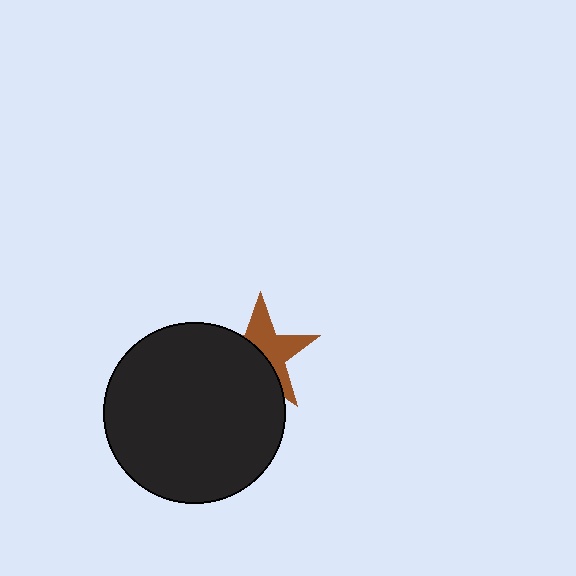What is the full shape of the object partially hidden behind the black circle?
The partially hidden object is a brown star.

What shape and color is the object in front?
The object in front is a black circle.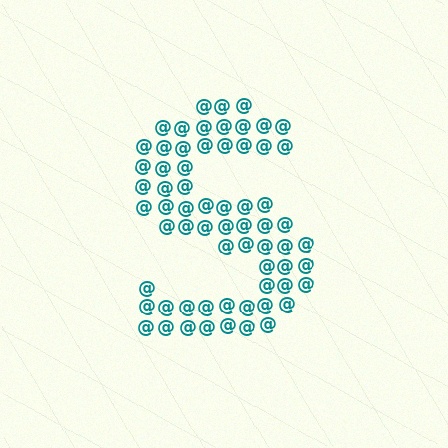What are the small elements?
The small elements are at signs.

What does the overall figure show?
The overall figure shows the letter S.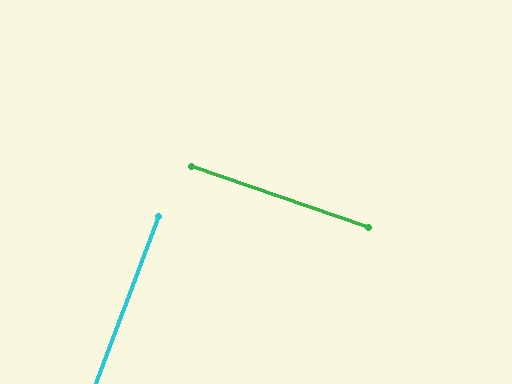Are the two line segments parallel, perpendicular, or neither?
Perpendicular — they meet at approximately 88°.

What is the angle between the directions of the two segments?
Approximately 88 degrees.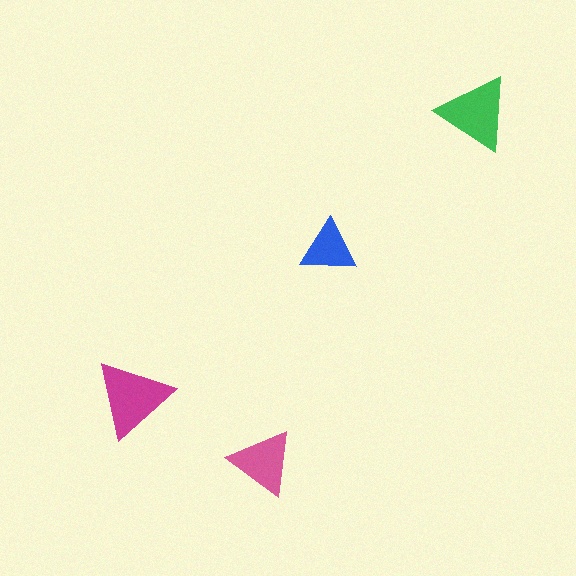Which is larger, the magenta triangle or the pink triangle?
The magenta one.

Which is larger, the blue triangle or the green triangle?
The green one.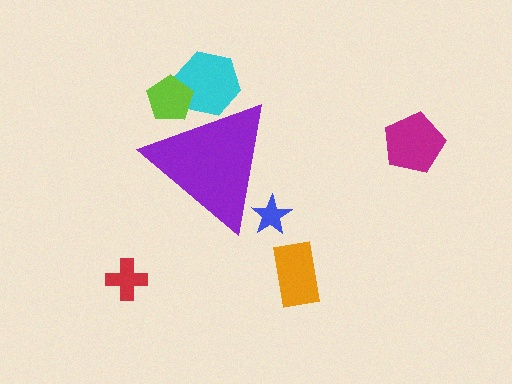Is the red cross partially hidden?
No, the red cross is fully visible.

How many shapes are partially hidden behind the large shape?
3 shapes are partially hidden.